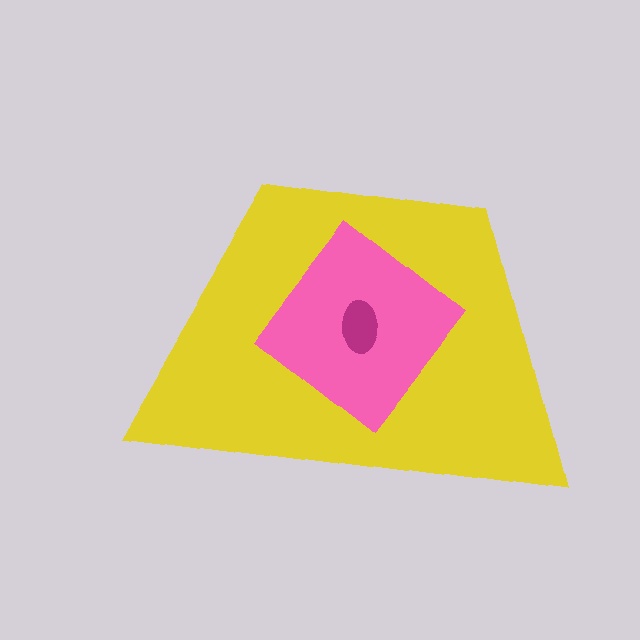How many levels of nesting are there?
3.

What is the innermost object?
The magenta ellipse.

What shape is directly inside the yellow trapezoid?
The pink diamond.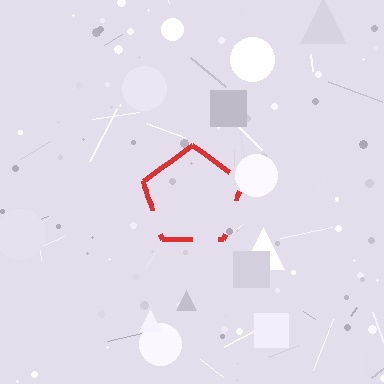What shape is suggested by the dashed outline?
The dashed outline suggests a pentagon.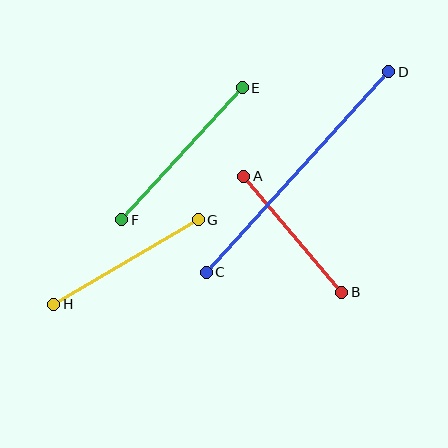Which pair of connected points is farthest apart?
Points C and D are farthest apart.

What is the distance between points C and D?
The distance is approximately 271 pixels.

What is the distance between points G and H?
The distance is approximately 167 pixels.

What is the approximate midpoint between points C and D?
The midpoint is at approximately (297, 172) pixels.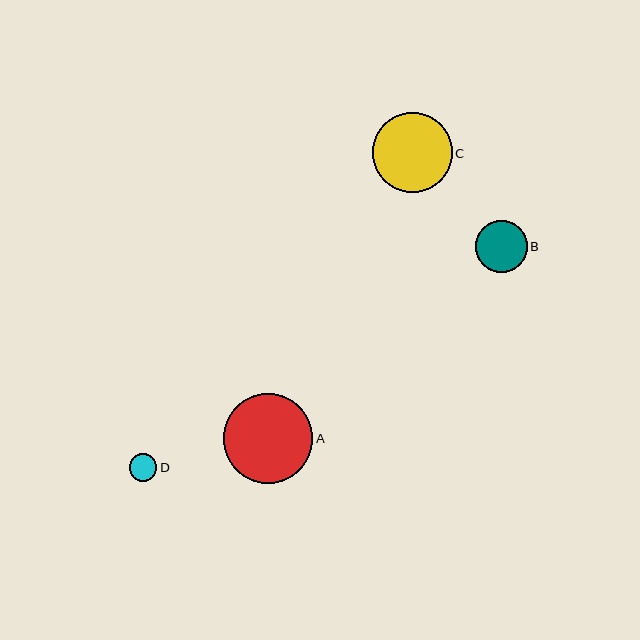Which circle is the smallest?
Circle D is the smallest with a size of approximately 28 pixels.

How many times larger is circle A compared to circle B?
Circle A is approximately 1.7 times the size of circle B.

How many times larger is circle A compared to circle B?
Circle A is approximately 1.7 times the size of circle B.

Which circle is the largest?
Circle A is the largest with a size of approximately 89 pixels.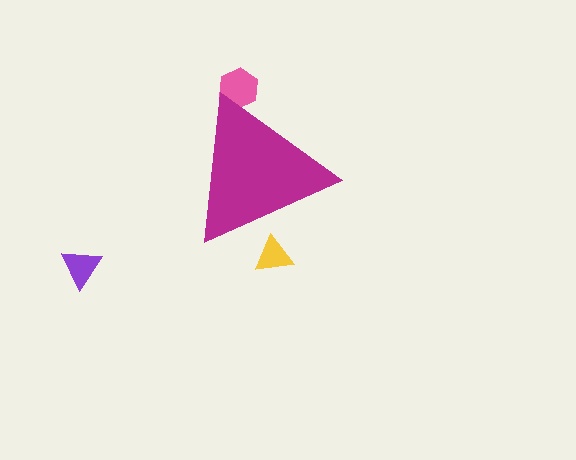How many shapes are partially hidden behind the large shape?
2 shapes are partially hidden.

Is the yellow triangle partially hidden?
Yes, the yellow triangle is partially hidden behind the magenta triangle.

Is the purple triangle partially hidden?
No, the purple triangle is fully visible.